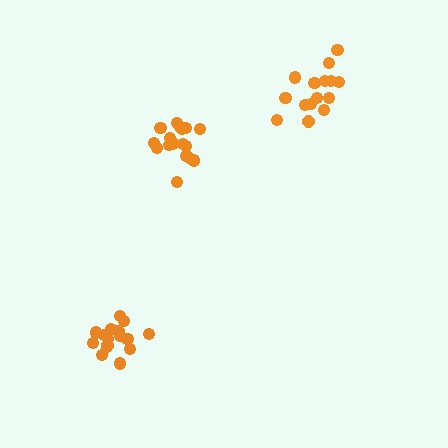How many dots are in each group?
Group 1: 15 dots, Group 2: 16 dots, Group 3: 17 dots (48 total).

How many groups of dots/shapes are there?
There are 3 groups.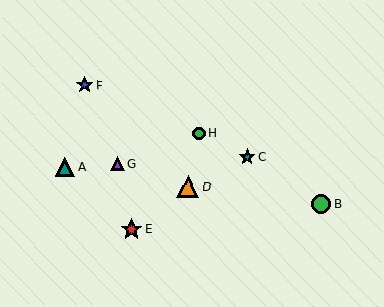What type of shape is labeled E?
Shape E is a red star.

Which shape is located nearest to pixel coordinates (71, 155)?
The teal triangle (labeled A) at (65, 167) is nearest to that location.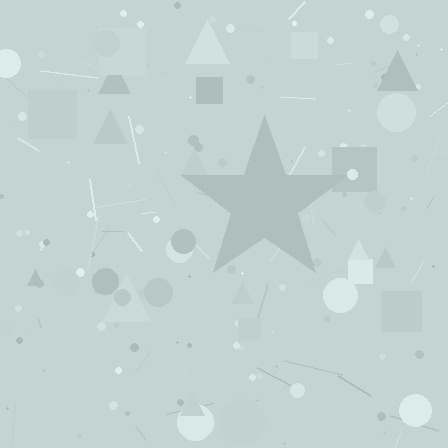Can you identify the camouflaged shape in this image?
The camouflaged shape is a star.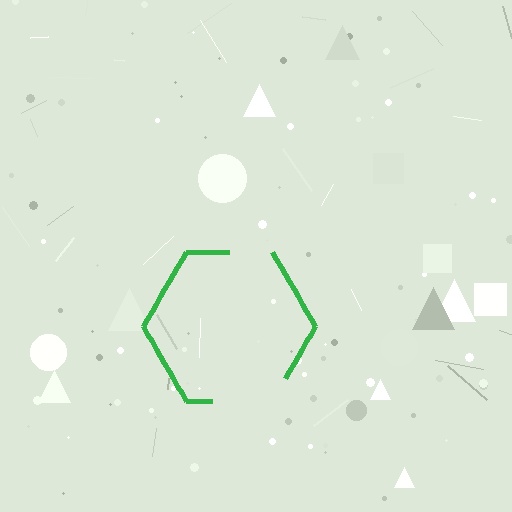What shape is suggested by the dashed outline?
The dashed outline suggests a hexagon.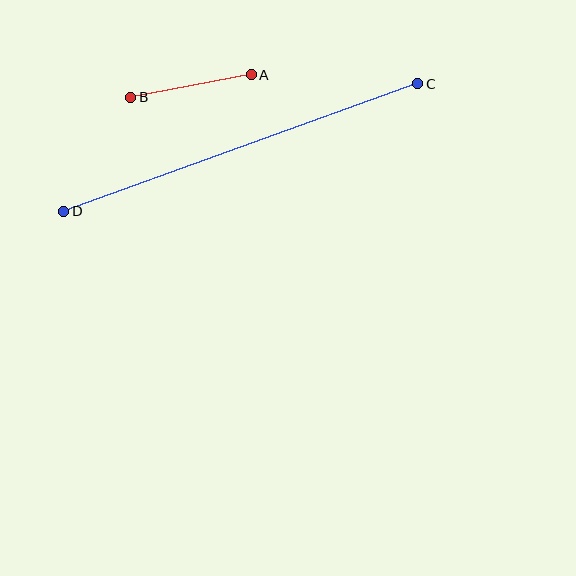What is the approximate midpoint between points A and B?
The midpoint is at approximately (191, 86) pixels.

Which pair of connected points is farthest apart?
Points C and D are farthest apart.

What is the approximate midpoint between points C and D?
The midpoint is at approximately (241, 148) pixels.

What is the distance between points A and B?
The distance is approximately 123 pixels.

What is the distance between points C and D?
The distance is approximately 376 pixels.